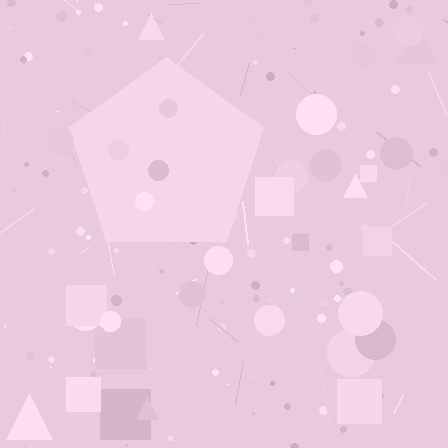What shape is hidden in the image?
A pentagon is hidden in the image.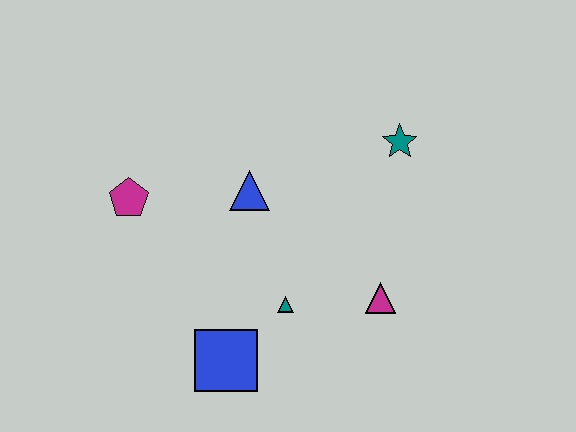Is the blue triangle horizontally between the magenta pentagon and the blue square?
No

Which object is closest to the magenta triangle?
The teal triangle is closest to the magenta triangle.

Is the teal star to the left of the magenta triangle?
No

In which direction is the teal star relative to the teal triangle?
The teal star is above the teal triangle.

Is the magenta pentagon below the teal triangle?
No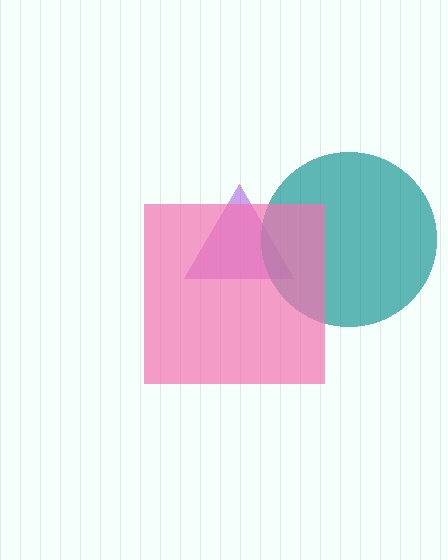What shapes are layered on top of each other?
The layered shapes are: a purple triangle, a teal circle, a pink square.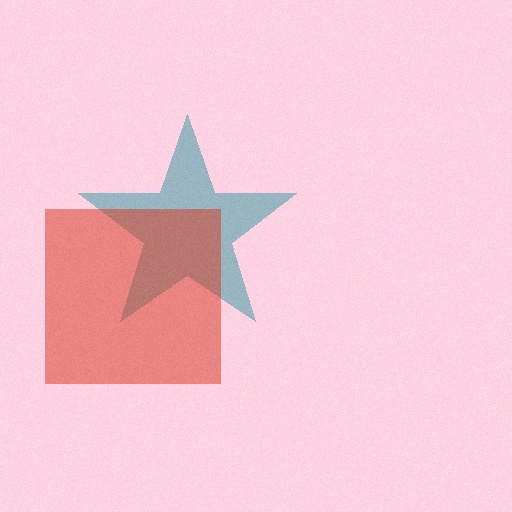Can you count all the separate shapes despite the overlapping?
Yes, there are 2 separate shapes.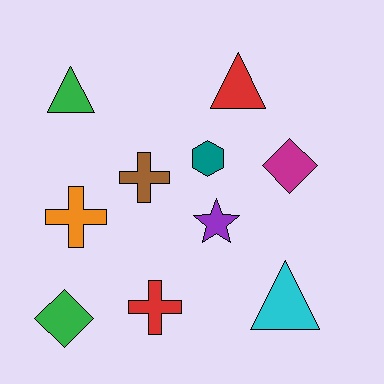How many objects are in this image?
There are 10 objects.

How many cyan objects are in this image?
There is 1 cyan object.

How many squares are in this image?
There are no squares.